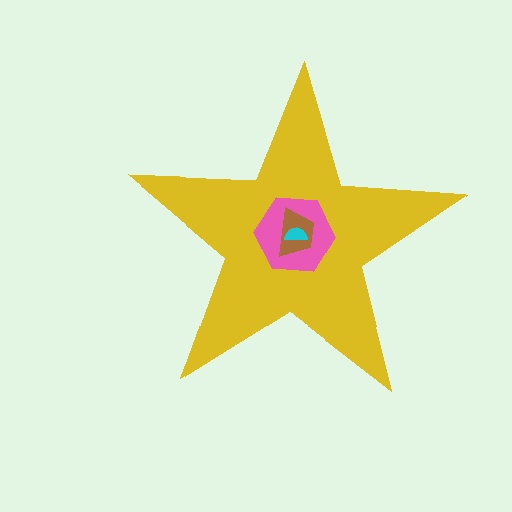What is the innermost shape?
The cyan semicircle.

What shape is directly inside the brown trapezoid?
The cyan semicircle.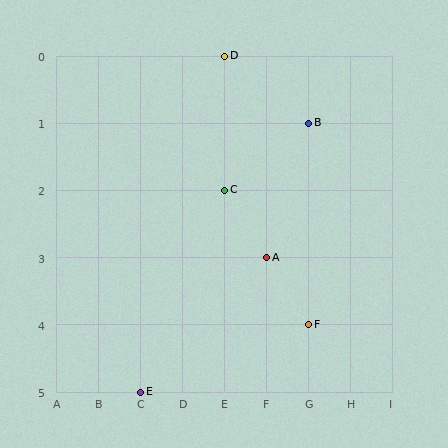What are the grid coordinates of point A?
Point A is at grid coordinates (F, 3).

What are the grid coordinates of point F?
Point F is at grid coordinates (G, 4).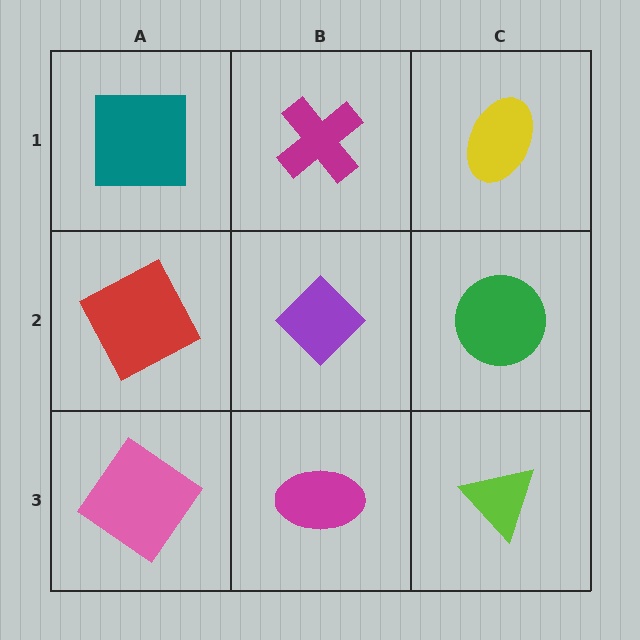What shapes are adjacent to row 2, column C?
A yellow ellipse (row 1, column C), a lime triangle (row 3, column C), a purple diamond (row 2, column B).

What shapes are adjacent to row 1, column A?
A red square (row 2, column A), a magenta cross (row 1, column B).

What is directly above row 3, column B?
A purple diamond.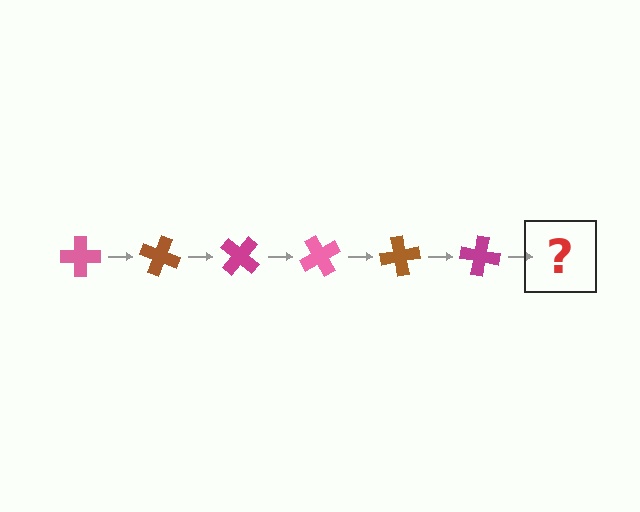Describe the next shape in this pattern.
It should be a pink cross, rotated 120 degrees from the start.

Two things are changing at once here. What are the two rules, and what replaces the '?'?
The two rules are that it rotates 20 degrees each step and the color cycles through pink, brown, and magenta. The '?' should be a pink cross, rotated 120 degrees from the start.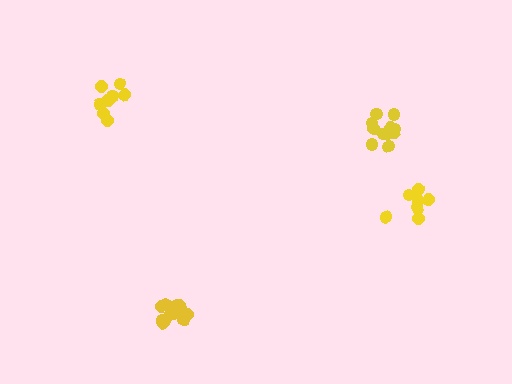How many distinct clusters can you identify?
There are 4 distinct clusters.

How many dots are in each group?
Group 1: 11 dots, Group 2: 12 dots, Group 3: 8 dots, Group 4: 8 dots (39 total).